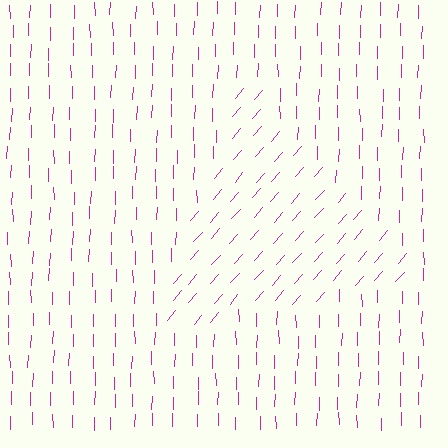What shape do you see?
I see a triangle.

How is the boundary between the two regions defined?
The boundary is defined purely by a change in line orientation (approximately 40 degrees difference). All lines are the same color and thickness.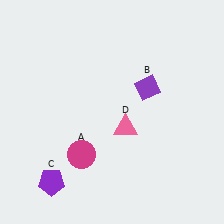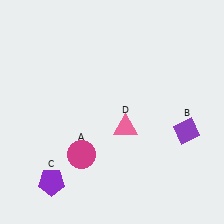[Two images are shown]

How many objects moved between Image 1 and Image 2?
1 object moved between the two images.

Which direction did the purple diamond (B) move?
The purple diamond (B) moved down.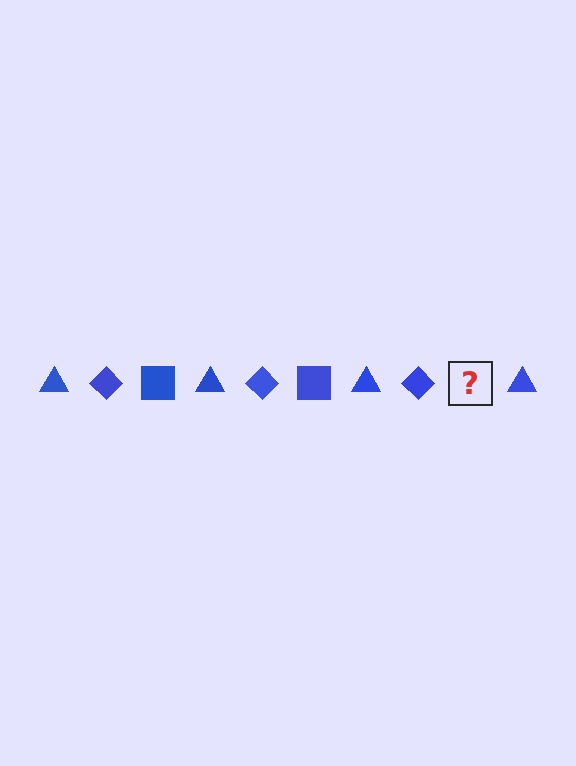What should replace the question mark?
The question mark should be replaced with a blue square.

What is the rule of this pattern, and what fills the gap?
The rule is that the pattern cycles through triangle, diamond, square shapes in blue. The gap should be filled with a blue square.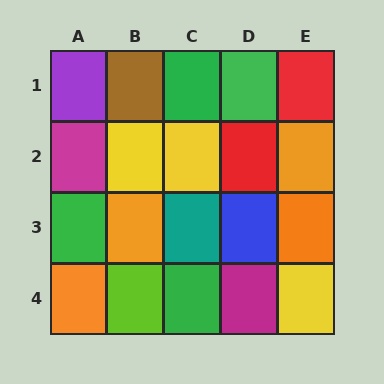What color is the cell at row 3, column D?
Blue.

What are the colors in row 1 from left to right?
Purple, brown, green, green, red.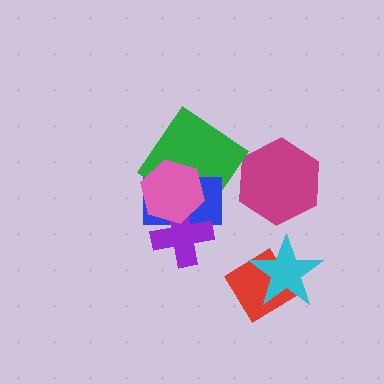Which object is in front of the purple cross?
The pink hexagon is in front of the purple cross.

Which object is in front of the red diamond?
The cyan star is in front of the red diamond.